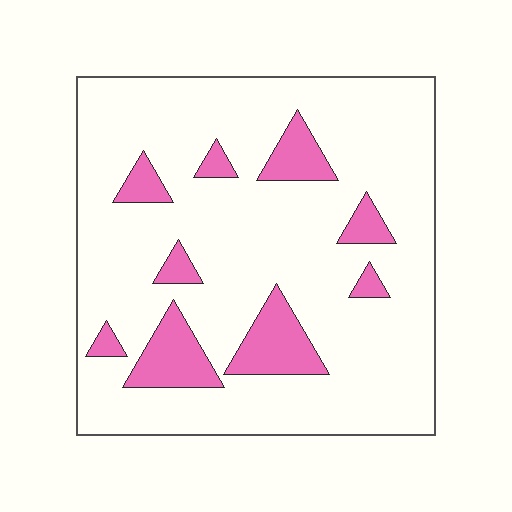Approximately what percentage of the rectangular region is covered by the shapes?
Approximately 15%.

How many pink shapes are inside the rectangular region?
9.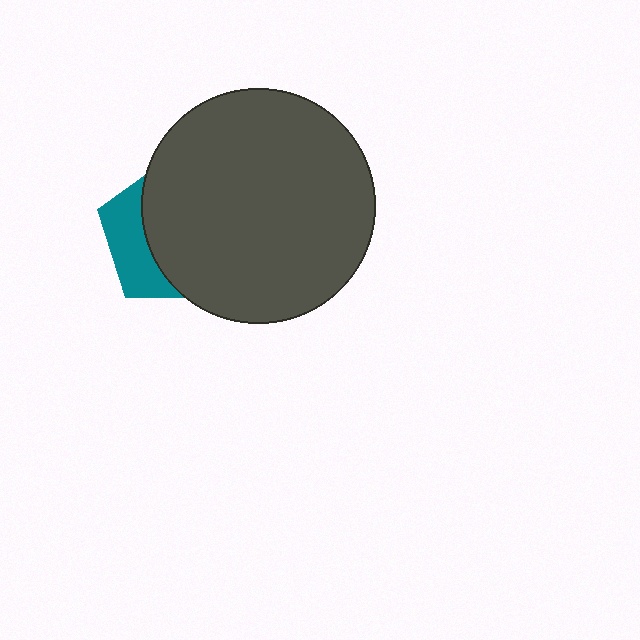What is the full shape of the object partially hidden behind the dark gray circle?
The partially hidden object is a teal pentagon.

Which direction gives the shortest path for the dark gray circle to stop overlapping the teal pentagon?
Moving right gives the shortest separation.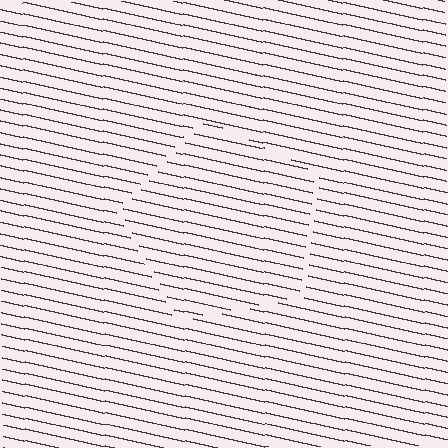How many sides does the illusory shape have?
5 sides — the line-ends trace a pentagon.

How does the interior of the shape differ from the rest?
The interior of the shape contains the same grating, shifted by half a period — the contour is defined by the phase discontinuity where line-ends from the inner and outer gratings abut.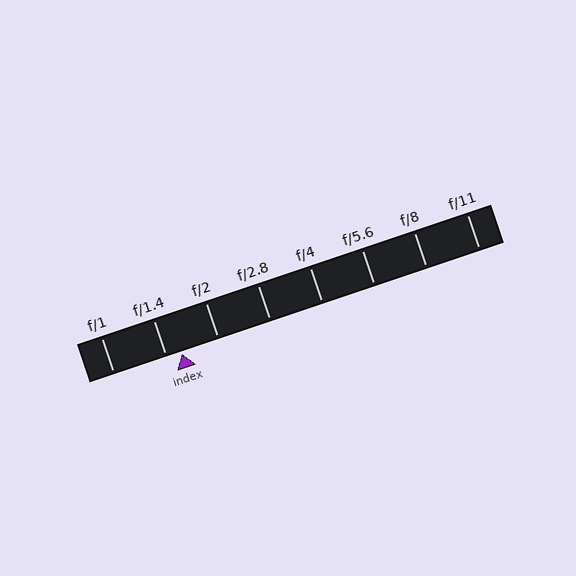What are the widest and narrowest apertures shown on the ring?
The widest aperture shown is f/1 and the narrowest is f/11.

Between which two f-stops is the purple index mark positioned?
The index mark is between f/1.4 and f/2.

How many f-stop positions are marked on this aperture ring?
There are 8 f-stop positions marked.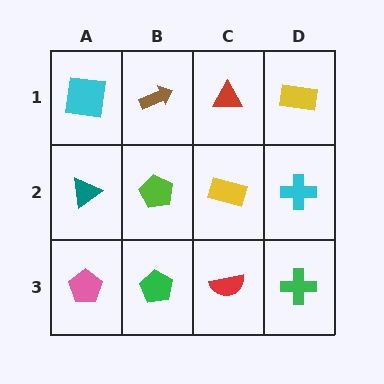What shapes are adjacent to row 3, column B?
A lime pentagon (row 2, column B), a pink pentagon (row 3, column A), a red semicircle (row 3, column C).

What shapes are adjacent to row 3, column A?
A teal triangle (row 2, column A), a green pentagon (row 3, column B).